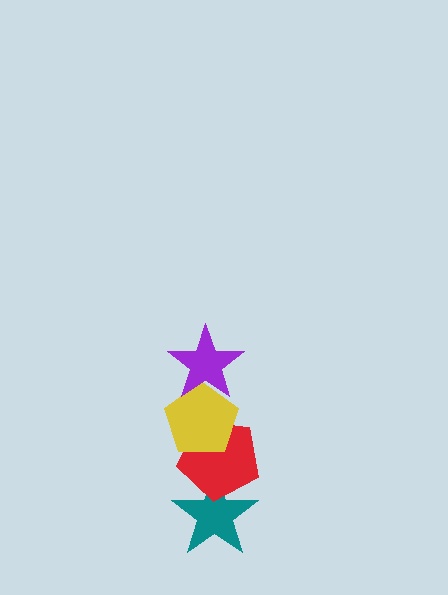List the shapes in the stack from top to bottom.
From top to bottom: the purple star, the yellow pentagon, the red pentagon, the teal star.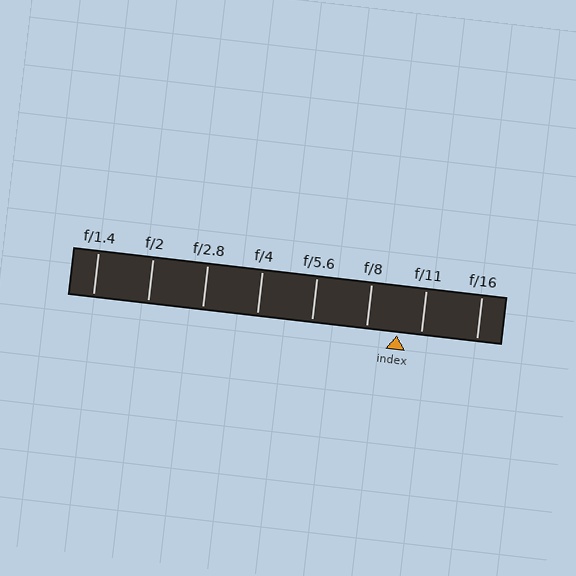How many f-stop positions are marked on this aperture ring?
There are 8 f-stop positions marked.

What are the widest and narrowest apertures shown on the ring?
The widest aperture shown is f/1.4 and the narrowest is f/16.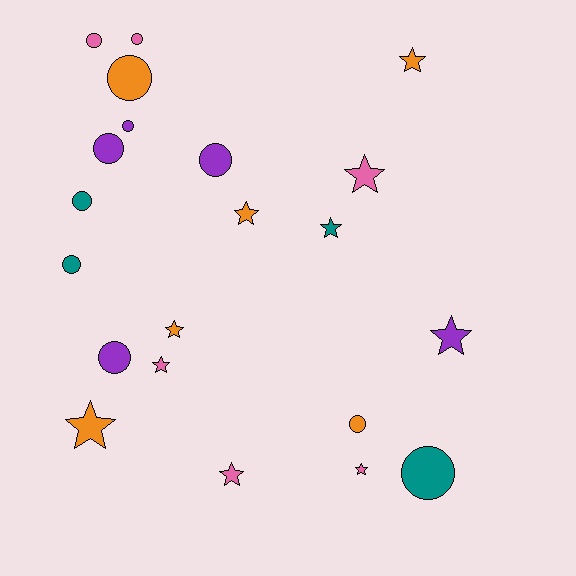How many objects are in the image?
There are 21 objects.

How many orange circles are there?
There are 2 orange circles.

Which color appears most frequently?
Pink, with 6 objects.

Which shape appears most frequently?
Circle, with 11 objects.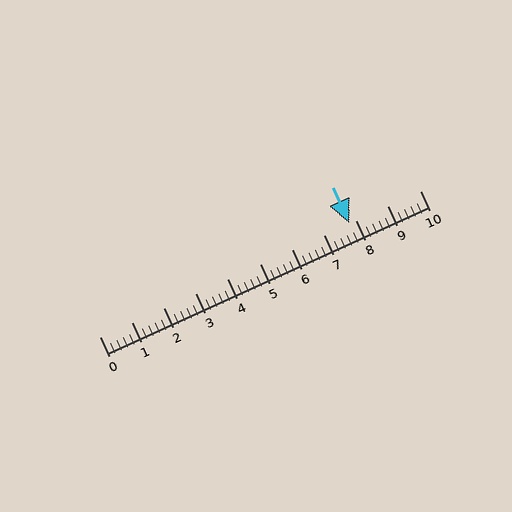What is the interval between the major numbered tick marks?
The major tick marks are spaced 1 units apart.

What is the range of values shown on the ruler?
The ruler shows values from 0 to 10.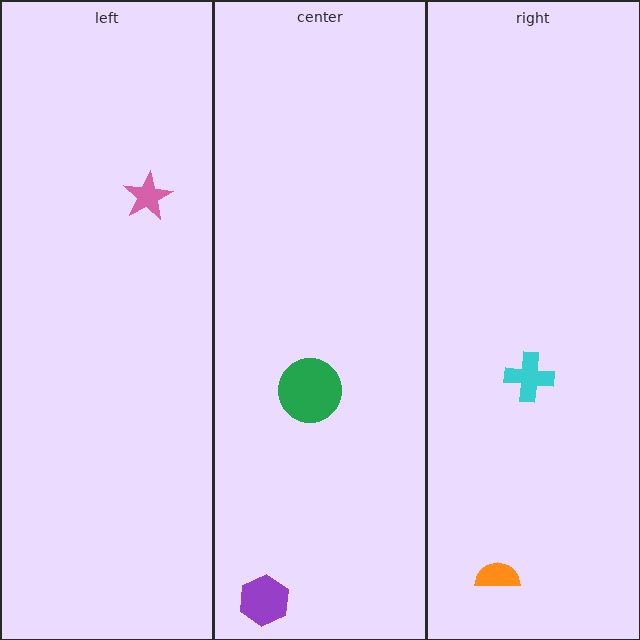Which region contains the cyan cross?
The right region.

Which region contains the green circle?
The center region.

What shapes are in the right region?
The cyan cross, the orange semicircle.